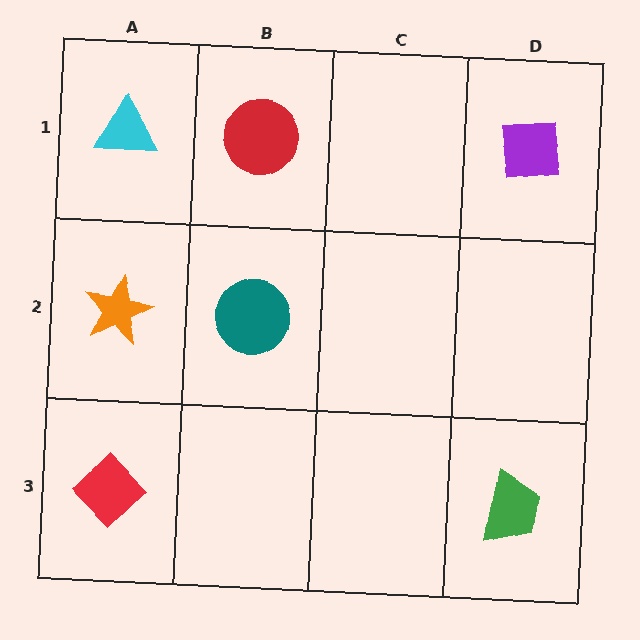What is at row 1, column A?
A cyan triangle.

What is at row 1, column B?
A red circle.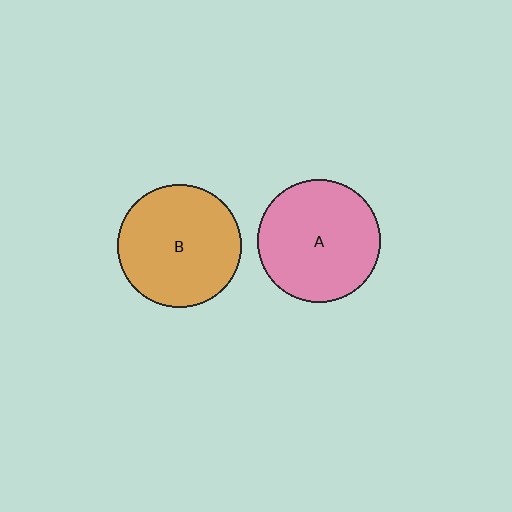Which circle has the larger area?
Circle B (orange).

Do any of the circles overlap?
No, none of the circles overlap.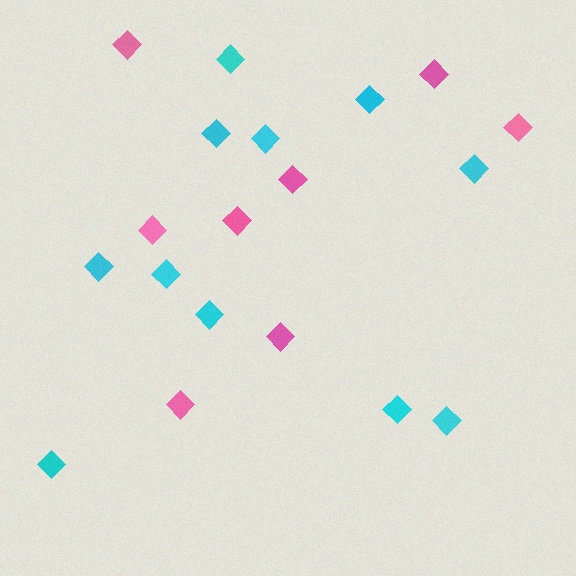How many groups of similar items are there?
There are 2 groups: one group of pink diamonds (8) and one group of cyan diamonds (11).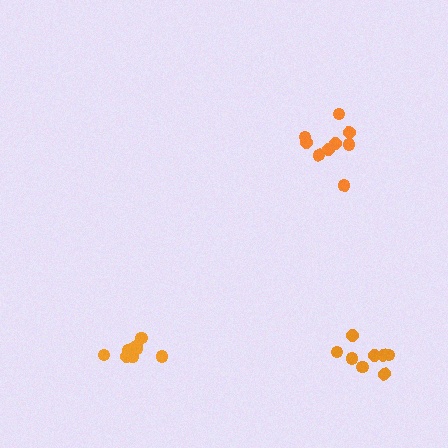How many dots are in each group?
Group 1: 9 dots, Group 2: 8 dots, Group 3: 8 dots (25 total).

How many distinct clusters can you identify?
There are 3 distinct clusters.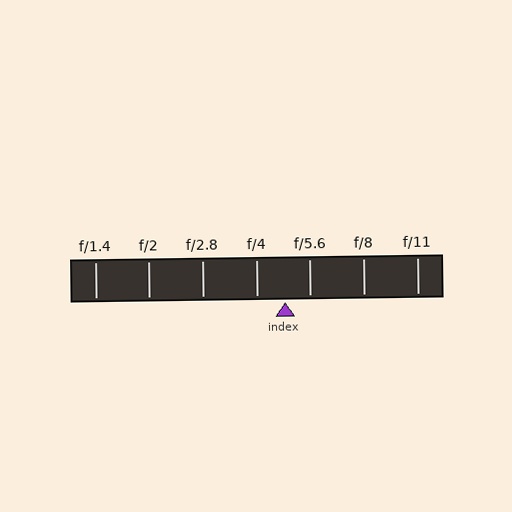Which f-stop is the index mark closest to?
The index mark is closest to f/5.6.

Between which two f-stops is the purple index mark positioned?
The index mark is between f/4 and f/5.6.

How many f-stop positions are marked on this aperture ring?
There are 7 f-stop positions marked.